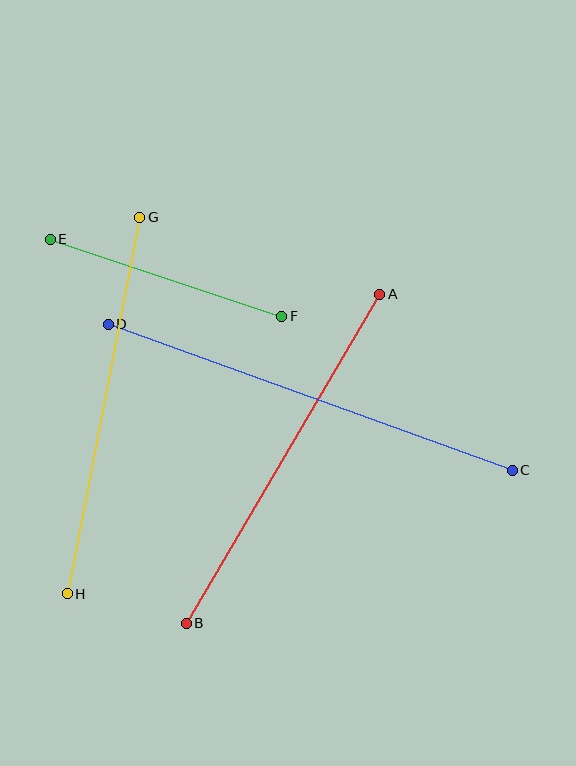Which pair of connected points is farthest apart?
Points C and D are farthest apart.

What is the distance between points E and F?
The distance is approximately 244 pixels.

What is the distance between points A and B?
The distance is approximately 381 pixels.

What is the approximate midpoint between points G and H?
The midpoint is at approximately (104, 406) pixels.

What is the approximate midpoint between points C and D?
The midpoint is at approximately (310, 397) pixels.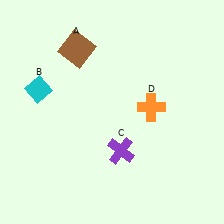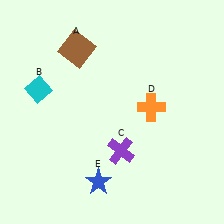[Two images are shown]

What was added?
A blue star (E) was added in Image 2.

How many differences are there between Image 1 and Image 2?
There is 1 difference between the two images.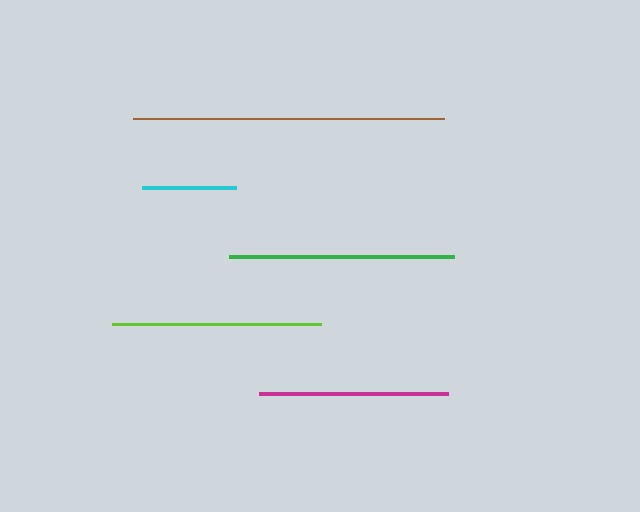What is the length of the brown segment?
The brown segment is approximately 312 pixels long.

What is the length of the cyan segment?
The cyan segment is approximately 94 pixels long.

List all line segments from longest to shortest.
From longest to shortest: brown, green, lime, magenta, cyan.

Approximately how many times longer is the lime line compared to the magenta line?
The lime line is approximately 1.1 times the length of the magenta line.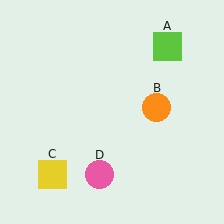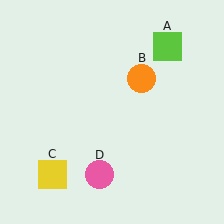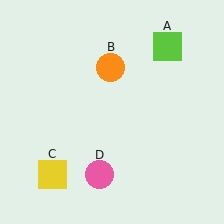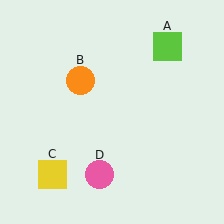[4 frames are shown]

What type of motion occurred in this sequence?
The orange circle (object B) rotated counterclockwise around the center of the scene.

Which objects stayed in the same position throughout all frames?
Lime square (object A) and yellow square (object C) and pink circle (object D) remained stationary.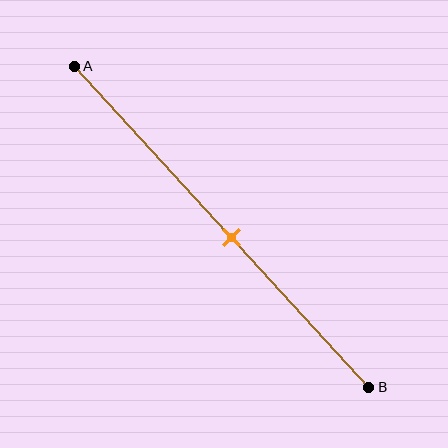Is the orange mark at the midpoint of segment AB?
No, the mark is at about 55% from A, not at the 50% midpoint.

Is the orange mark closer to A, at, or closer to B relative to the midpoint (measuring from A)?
The orange mark is closer to point B than the midpoint of segment AB.